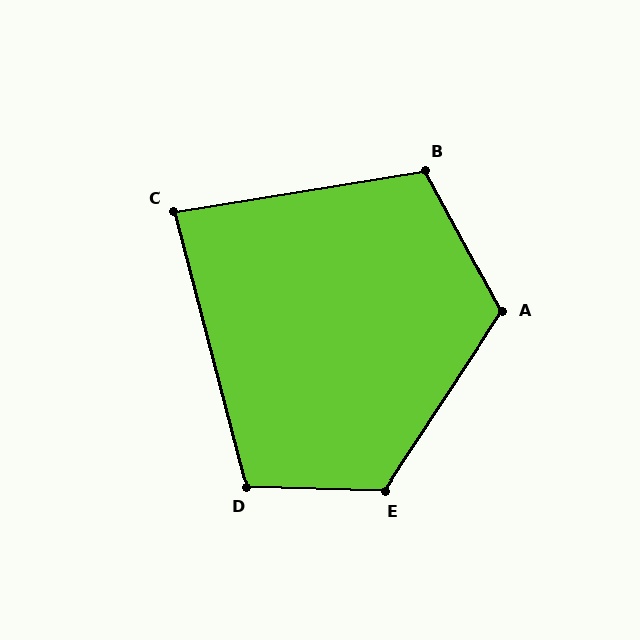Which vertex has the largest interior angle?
E, at approximately 122 degrees.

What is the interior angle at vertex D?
Approximately 106 degrees (obtuse).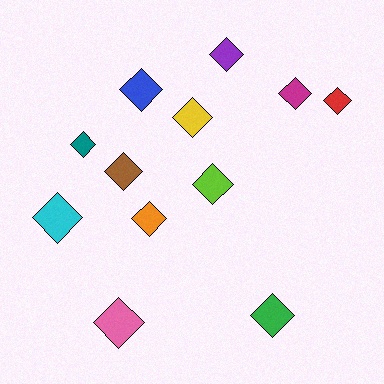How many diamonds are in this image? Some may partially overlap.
There are 12 diamonds.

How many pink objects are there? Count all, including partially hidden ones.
There is 1 pink object.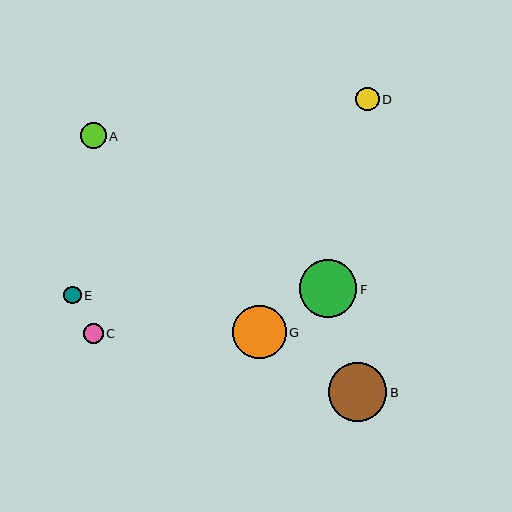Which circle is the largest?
Circle B is the largest with a size of approximately 59 pixels.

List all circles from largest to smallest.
From largest to smallest: B, F, G, A, D, C, E.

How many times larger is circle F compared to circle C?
Circle F is approximately 2.9 times the size of circle C.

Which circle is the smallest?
Circle E is the smallest with a size of approximately 17 pixels.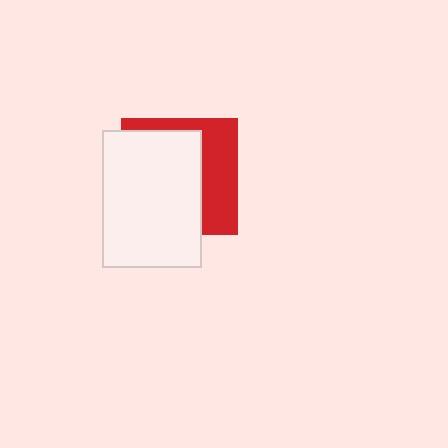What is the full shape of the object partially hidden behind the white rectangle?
The partially hidden object is a red square.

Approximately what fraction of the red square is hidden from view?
Roughly 62% of the red square is hidden behind the white rectangle.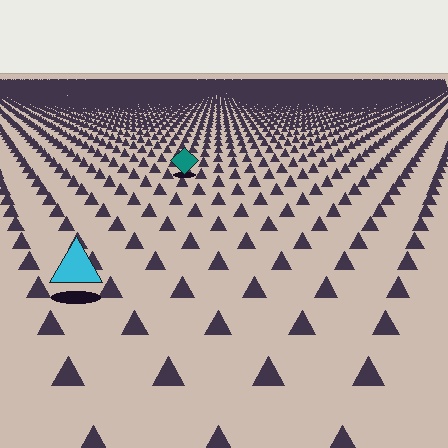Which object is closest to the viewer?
The cyan triangle is closest. The texture marks near it are larger and more spread out.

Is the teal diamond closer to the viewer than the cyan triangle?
No. The cyan triangle is closer — you can tell from the texture gradient: the ground texture is coarser near it.